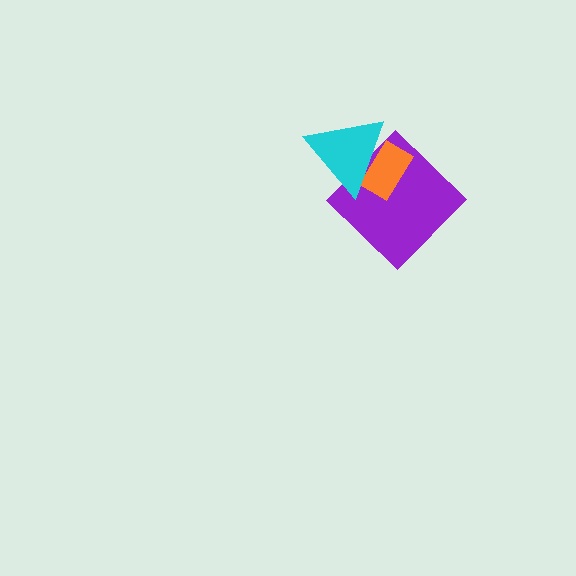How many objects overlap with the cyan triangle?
2 objects overlap with the cyan triangle.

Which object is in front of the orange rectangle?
The cyan triangle is in front of the orange rectangle.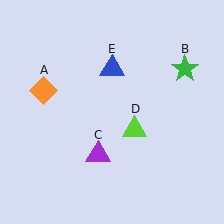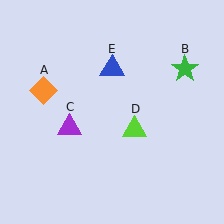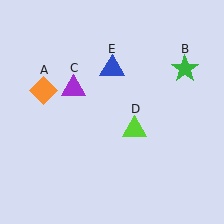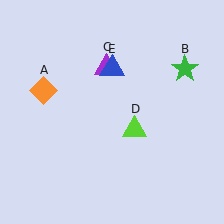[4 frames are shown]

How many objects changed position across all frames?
1 object changed position: purple triangle (object C).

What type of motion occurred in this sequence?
The purple triangle (object C) rotated clockwise around the center of the scene.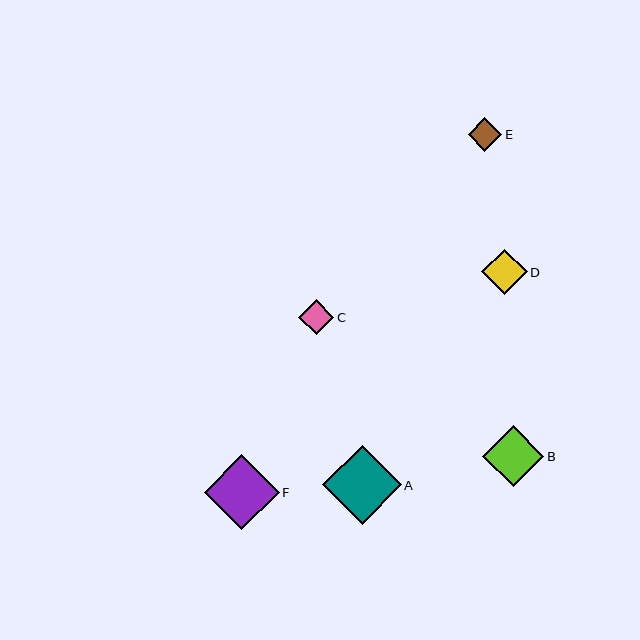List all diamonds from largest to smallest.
From largest to smallest: A, F, B, D, C, E.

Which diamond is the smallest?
Diamond E is the smallest with a size of approximately 34 pixels.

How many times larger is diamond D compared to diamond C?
Diamond D is approximately 1.3 times the size of diamond C.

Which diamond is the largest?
Diamond A is the largest with a size of approximately 79 pixels.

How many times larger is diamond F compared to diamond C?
Diamond F is approximately 2.1 times the size of diamond C.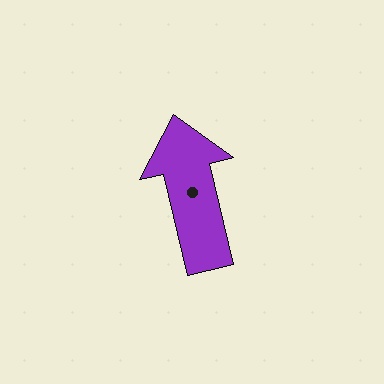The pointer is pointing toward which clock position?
Roughly 12 o'clock.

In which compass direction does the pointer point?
North.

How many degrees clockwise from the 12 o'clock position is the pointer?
Approximately 347 degrees.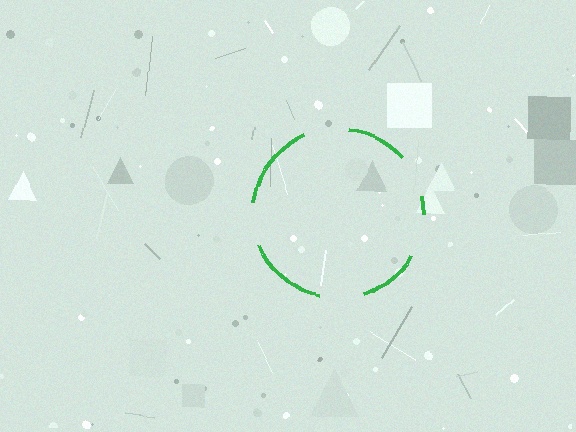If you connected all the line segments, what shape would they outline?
They would outline a circle.